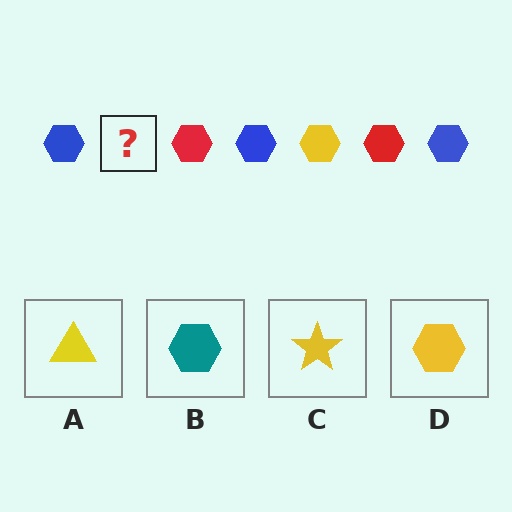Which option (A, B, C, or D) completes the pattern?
D.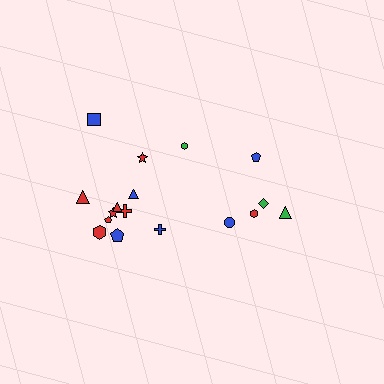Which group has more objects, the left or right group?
The left group.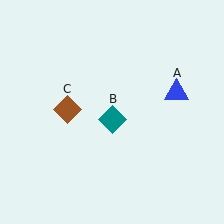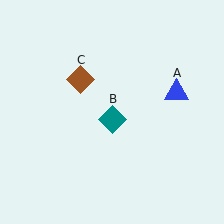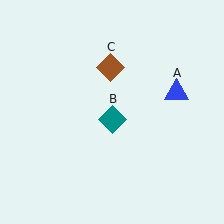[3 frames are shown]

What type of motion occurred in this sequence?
The brown diamond (object C) rotated clockwise around the center of the scene.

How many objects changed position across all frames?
1 object changed position: brown diamond (object C).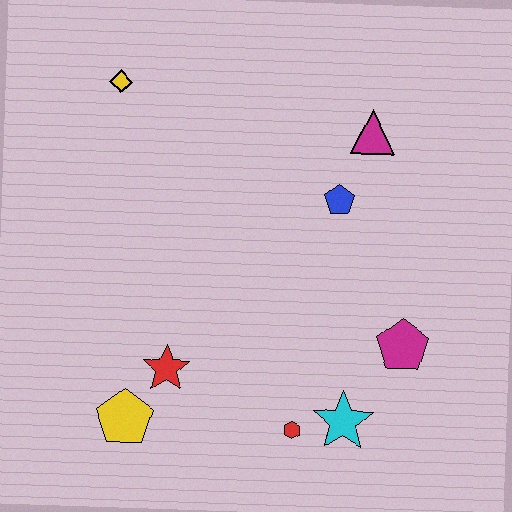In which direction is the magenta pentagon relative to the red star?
The magenta pentagon is to the right of the red star.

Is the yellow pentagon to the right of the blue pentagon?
No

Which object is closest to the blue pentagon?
The magenta triangle is closest to the blue pentagon.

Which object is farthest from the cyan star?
The yellow diamond is farthest from the cyan star.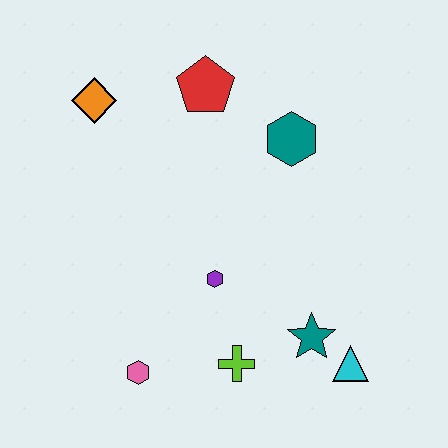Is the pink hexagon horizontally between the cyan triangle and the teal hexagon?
No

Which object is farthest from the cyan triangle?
The orange diamond is farthest from the cyan triangle.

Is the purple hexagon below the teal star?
No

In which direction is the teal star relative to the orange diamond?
The teal star is below the orange diamond.